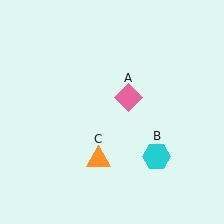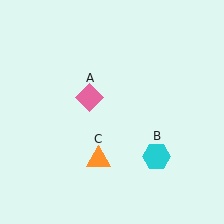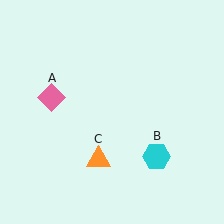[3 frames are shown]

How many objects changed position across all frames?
1 object changed position: pink diamond (object A).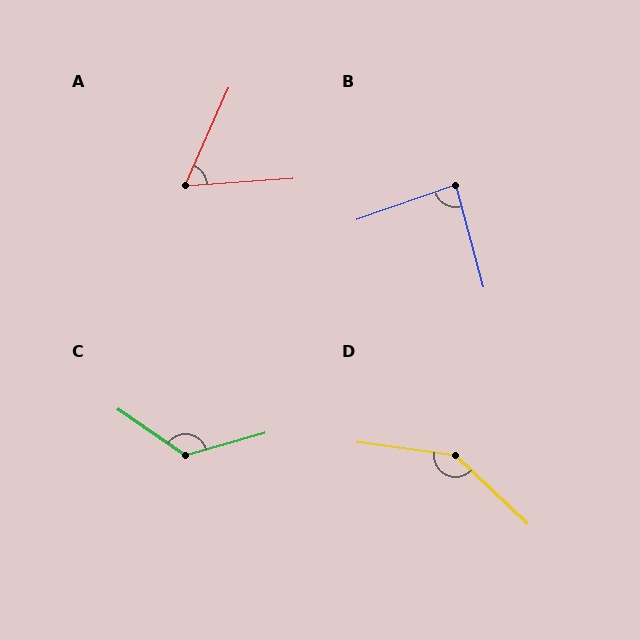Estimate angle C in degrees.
Approximately 130 degrees.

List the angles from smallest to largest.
A (62°), B (86°), C (130°), D (144°).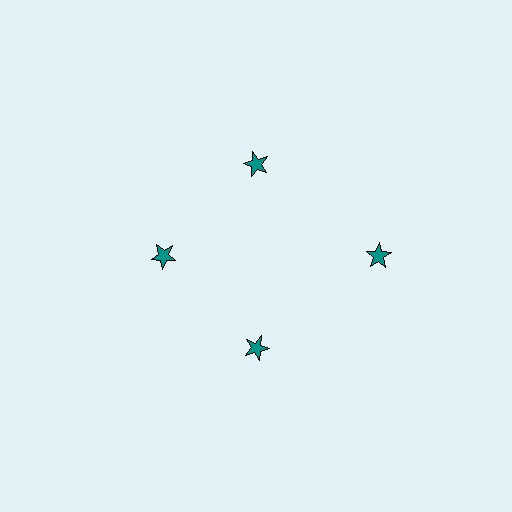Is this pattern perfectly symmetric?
No. The 4 teal stars are arranged in a ring, but one element near the 3 o'clock position is pushed outward from the center, breaking the 4-fold rotational symmetry.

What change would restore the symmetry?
The symmetry would be restored by moving it inward, back onto the ring so that all 4 stars sit at equal angles and equal distance from the center.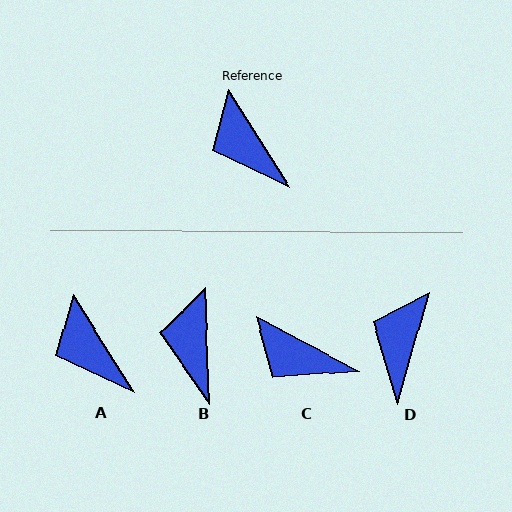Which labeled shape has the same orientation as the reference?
A.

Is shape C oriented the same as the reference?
No, it is off by about 31 degrees.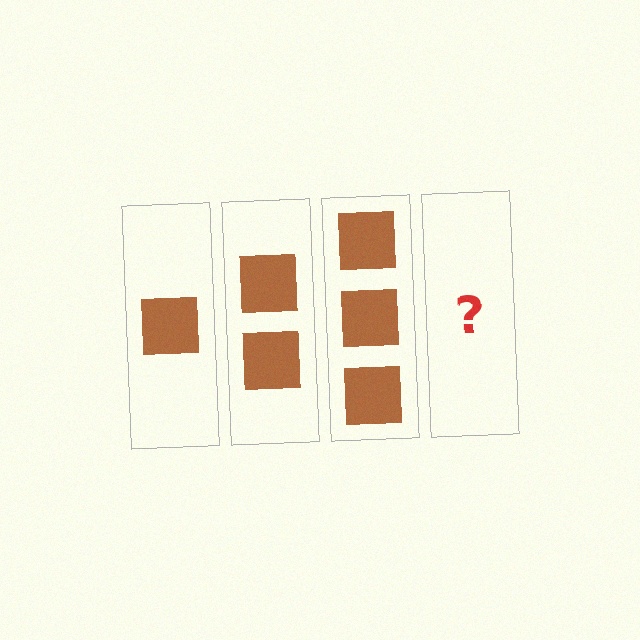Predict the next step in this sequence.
The next step is 4 squares.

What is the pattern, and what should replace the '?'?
The pattern is that each step adds one more square. The '?' should be 4 squares.